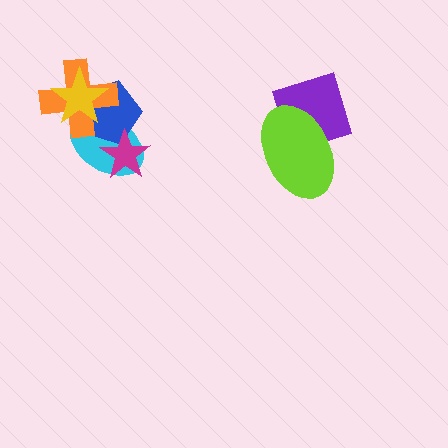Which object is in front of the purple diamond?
The lime ellipse is in front of the purple diamond.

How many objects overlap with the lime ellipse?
1 object overlaps with the lime ellipse.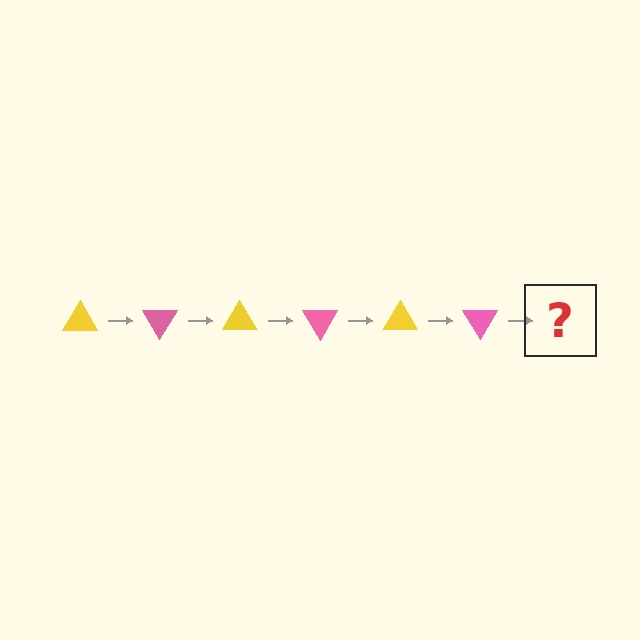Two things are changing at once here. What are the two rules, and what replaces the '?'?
The two rules are that it rotates 60 degrees each step and the color cycles through yellow and pink. The '?' should be a yellow triangle, rotated 360 degrees from the start.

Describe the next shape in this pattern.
It should be a yellow triangle, rotated 360 degrees from the start.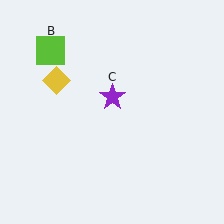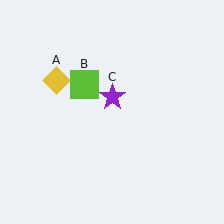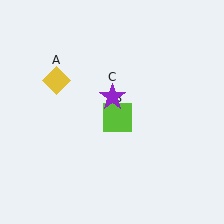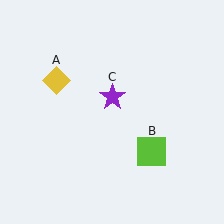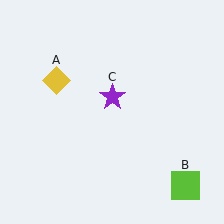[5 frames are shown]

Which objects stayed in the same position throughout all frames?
Yellow diamond (object A) and purple star (object C) remained stationary.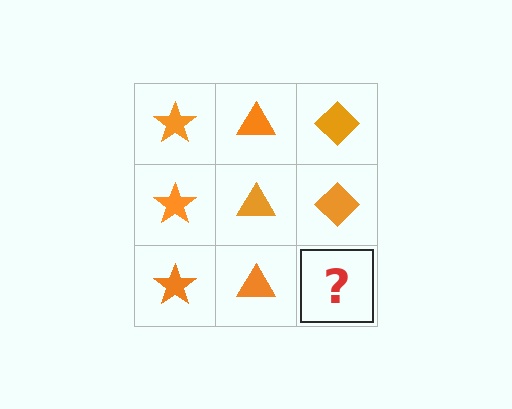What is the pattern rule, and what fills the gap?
The rule is that each column has a consistent shape. The gap should be filled with an orange diamond.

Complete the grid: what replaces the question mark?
The question mark should be replaced with an orange diamond.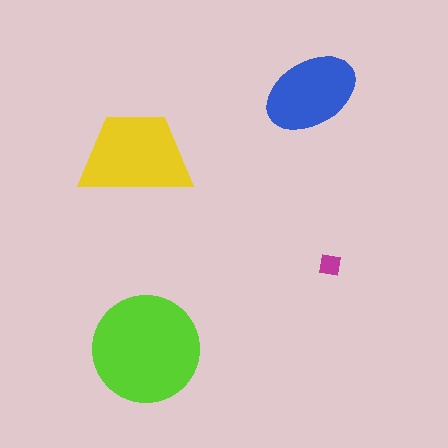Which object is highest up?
The blue ellipse is topmost.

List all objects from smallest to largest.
The magenta square, the blue ellipse, the yellow trapezoid, the lime circle.